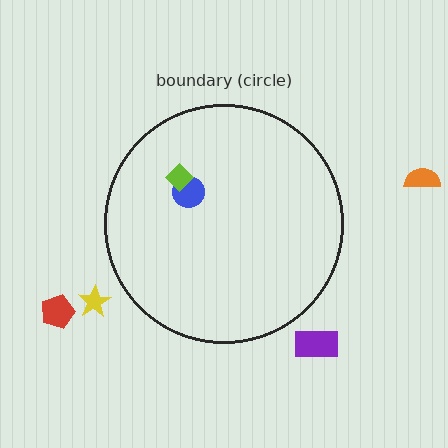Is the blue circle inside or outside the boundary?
Inside.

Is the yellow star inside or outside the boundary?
Outside.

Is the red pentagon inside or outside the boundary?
Outside.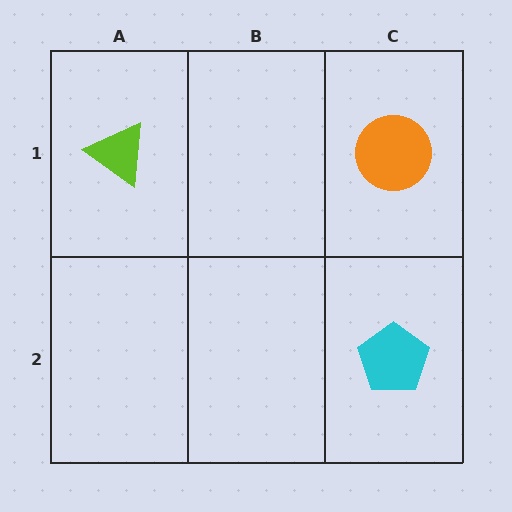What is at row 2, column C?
A cyan pentagon.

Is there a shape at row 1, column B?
No, that cell is empty.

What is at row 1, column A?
A lime triangle.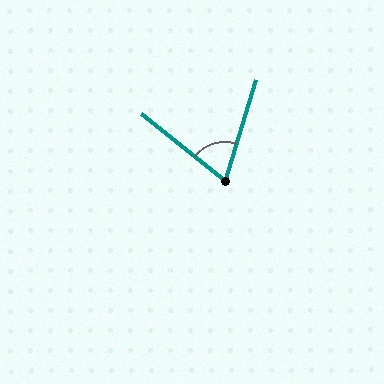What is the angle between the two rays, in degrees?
Approximately 68 degrees.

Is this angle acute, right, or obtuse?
It is acute.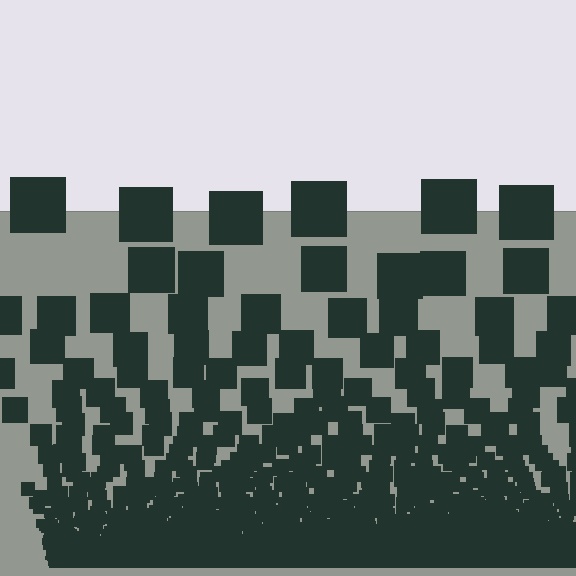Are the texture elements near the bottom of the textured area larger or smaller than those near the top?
Smaller. The gradient is inverted — elements near the bottom are smaller and denser.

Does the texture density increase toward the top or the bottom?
Density increases toward the bottom.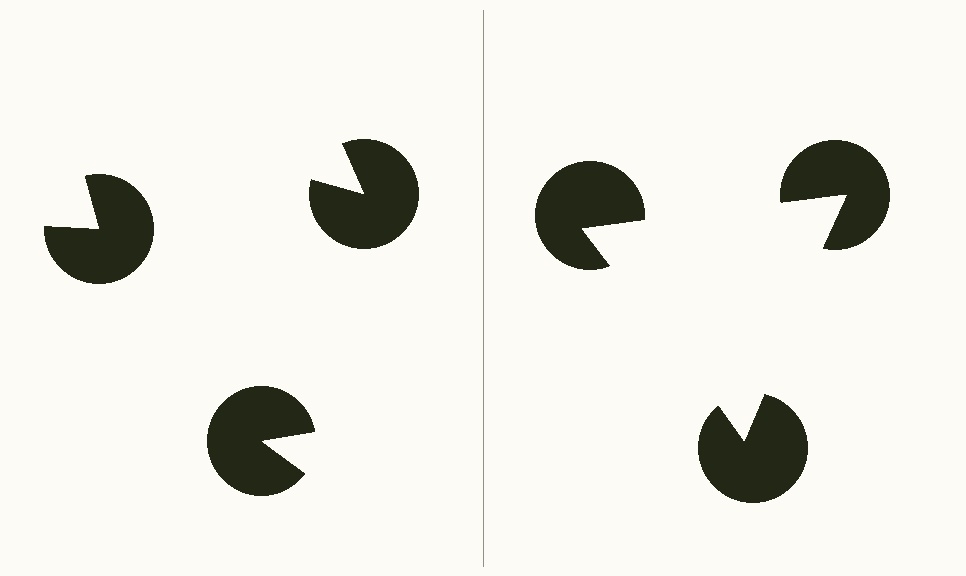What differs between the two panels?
The pac-man discs are positioned identically on both sides; only the wedge orientations differ. On the right they align to a triangle; on the left they are misaligned.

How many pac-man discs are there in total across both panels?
6 — 3 on each side.